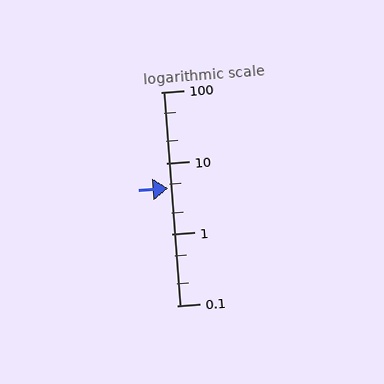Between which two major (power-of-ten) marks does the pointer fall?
The pointer is between 1 and 10.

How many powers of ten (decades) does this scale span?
The scale spans 3 decades, from 0.1 to 100.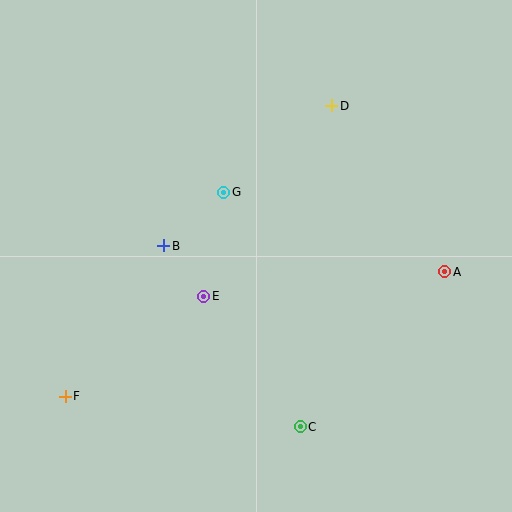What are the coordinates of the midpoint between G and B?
The midpoint between G and B is at (194, 219).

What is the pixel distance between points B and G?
The distance between B and G is 80 pixels.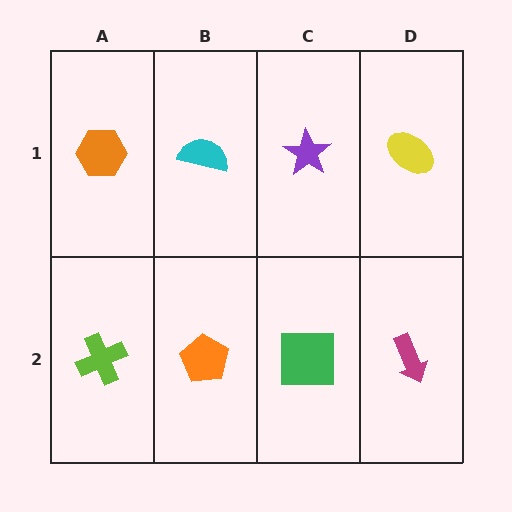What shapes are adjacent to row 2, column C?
A purple star (row 1, column C), an orange pentagon (row 2, column B), a magenta arrow (row 2, column D).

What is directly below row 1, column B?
An orange pentagon.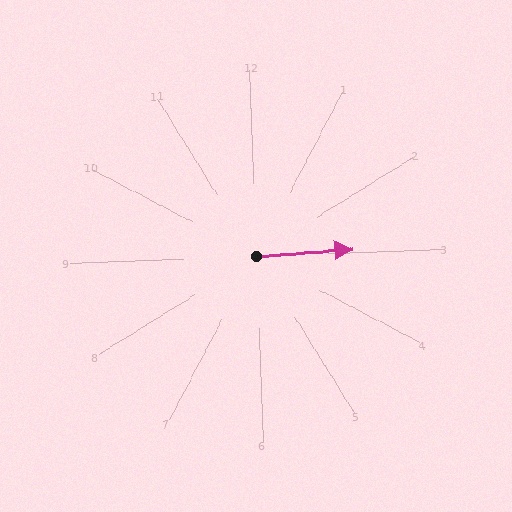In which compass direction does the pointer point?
East.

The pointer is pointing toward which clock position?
Roughly 3 o'clock.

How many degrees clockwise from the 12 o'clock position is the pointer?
Approximately 88 degrees.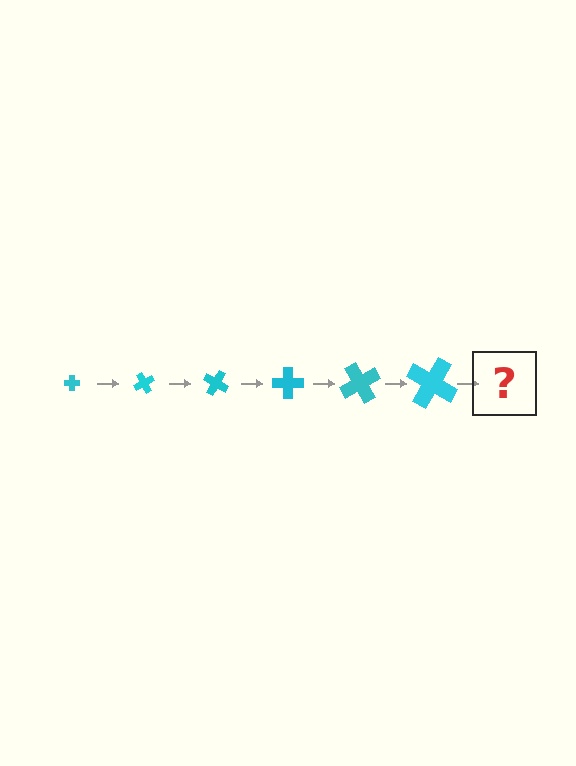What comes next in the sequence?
The next element should be a cross, larger than the previous one and rotated 360 degrees from the start.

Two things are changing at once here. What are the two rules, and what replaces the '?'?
The two rules are that the cross grows larger each step and it rotates 60 degrees each step. The '?' should be a cross, larger than the previous one and rotated 360 degrees from the start.